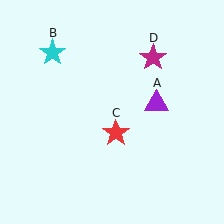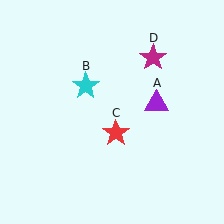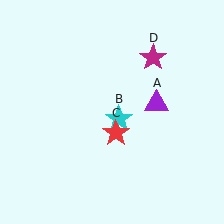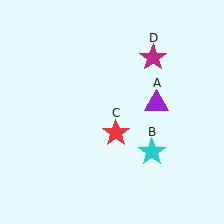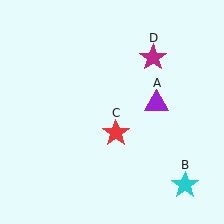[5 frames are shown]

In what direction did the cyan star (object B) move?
The cyan star (object B) moved down and to the right.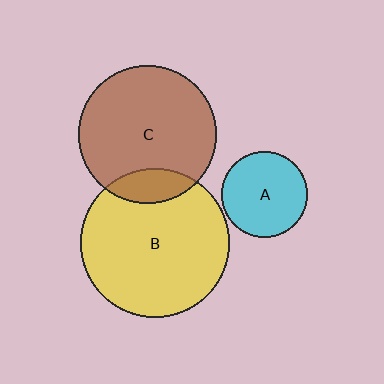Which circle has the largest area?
Circle B (yellow).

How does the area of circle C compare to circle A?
Approximately 2.6 times.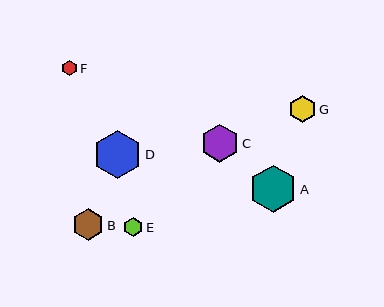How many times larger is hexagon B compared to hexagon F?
Hexagon B is approximately 2.1 times the size of hexagon F.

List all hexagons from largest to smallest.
From largest to smallest: D, A, C, B, G, E, F.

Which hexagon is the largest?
Hexagon D is the largest with a size of approximately 48 pixels.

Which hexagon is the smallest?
Hexagon F is the smallest with a size of approximately 15 pixels.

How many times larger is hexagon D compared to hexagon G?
Hexagon D is approximately 1.8 times the size of hexagon G.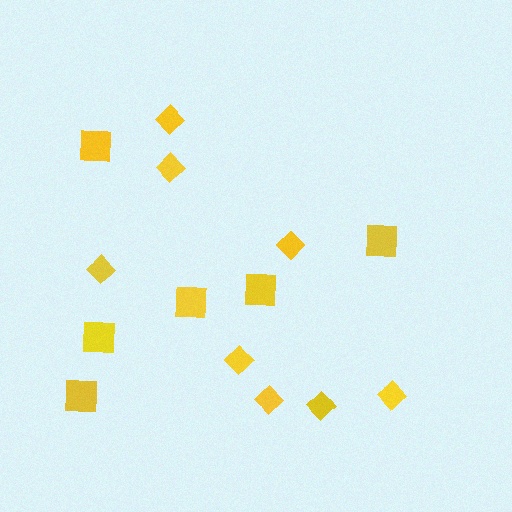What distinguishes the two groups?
There are 2 groups: one group of squares (6) and one group of diamonds (8).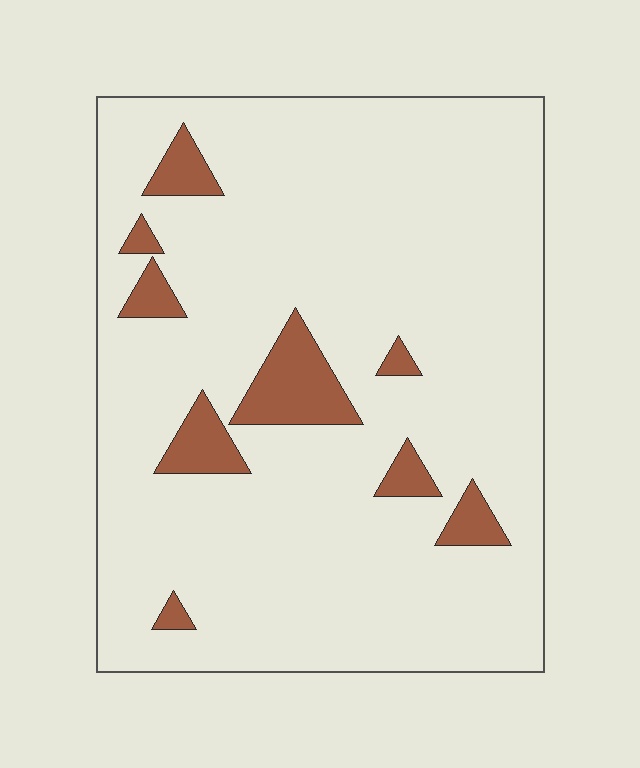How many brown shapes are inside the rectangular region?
9.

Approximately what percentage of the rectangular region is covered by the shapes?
Approximately 10%.